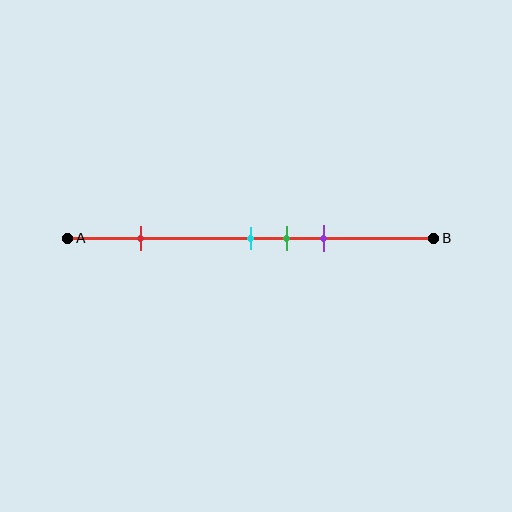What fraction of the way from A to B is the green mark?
The green mark is approximately 60% (0.6) of the way from A to B.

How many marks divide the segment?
There are 4 marks dividing the segment.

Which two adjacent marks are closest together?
The cyan and green marks are the closest adjacent pair.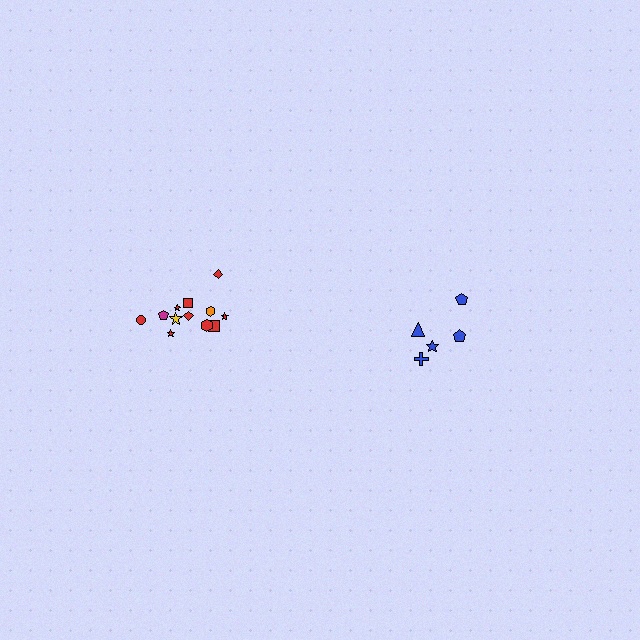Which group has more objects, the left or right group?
The left group.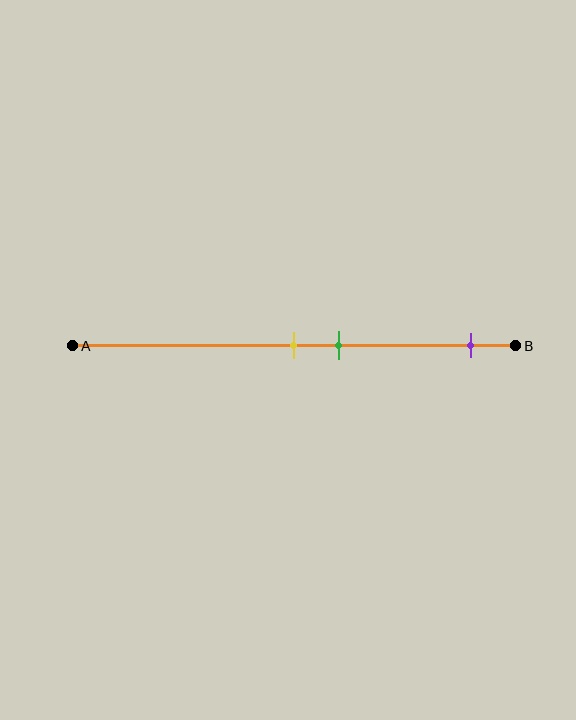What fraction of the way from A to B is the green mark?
The green mark is approximately 60% (0.6) of the way from A to B.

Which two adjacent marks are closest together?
The yellow and green marks are the closest adjacent pair.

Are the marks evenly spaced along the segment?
No, the marks are not evenly spaced.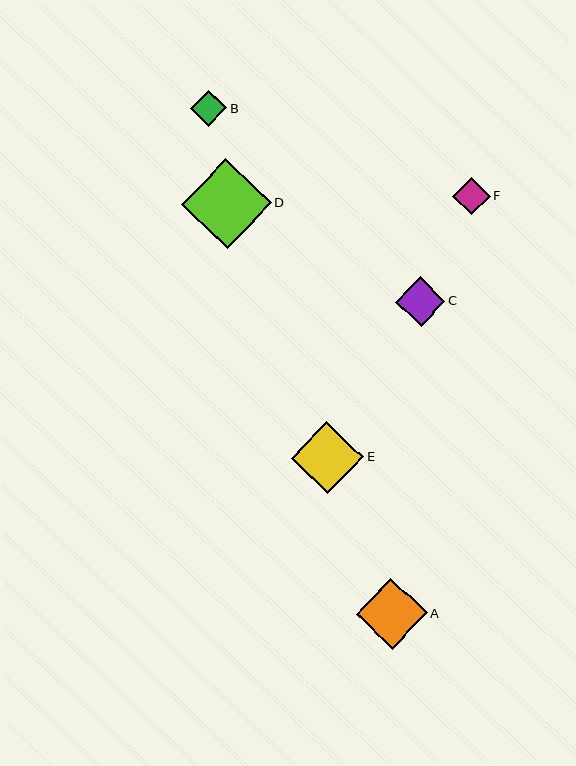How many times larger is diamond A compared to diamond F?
Diamond A is approximately 1.9 times the size of diamond F.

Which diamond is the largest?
Diamond D is the largest with a size of approximately 90 pixels.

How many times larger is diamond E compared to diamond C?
Diamond E is approximately 1.4 times the size of diamond C.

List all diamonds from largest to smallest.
From largest to smallest: D, E, A, C, F, B.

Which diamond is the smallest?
Diamond B is the smallest with a size of approximately 36 pixels.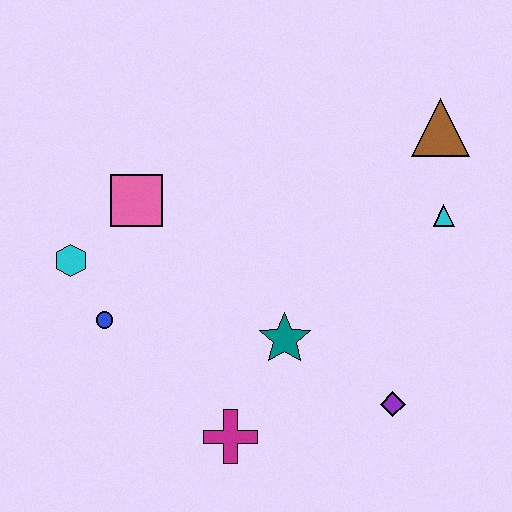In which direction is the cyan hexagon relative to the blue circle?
The cyan hexagon is above the blue circle.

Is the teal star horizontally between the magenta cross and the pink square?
No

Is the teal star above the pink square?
No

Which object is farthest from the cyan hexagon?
The brown triangle is farthest from the cyan hexagon.